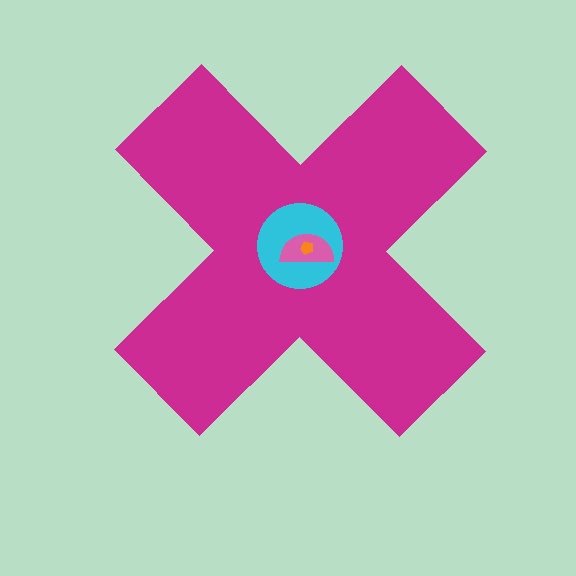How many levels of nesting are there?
4.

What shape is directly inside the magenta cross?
The cyan circle.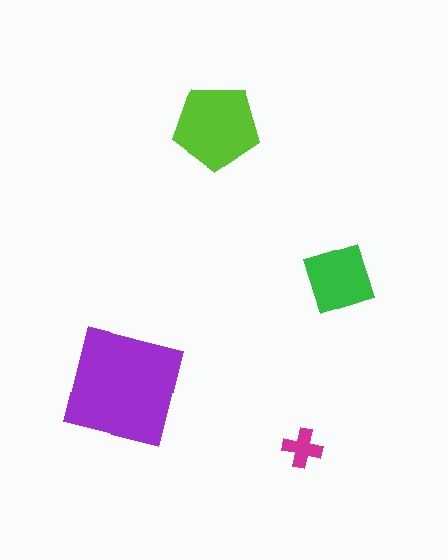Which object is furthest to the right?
The green diamond is rightmost.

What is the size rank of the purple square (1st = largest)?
1st.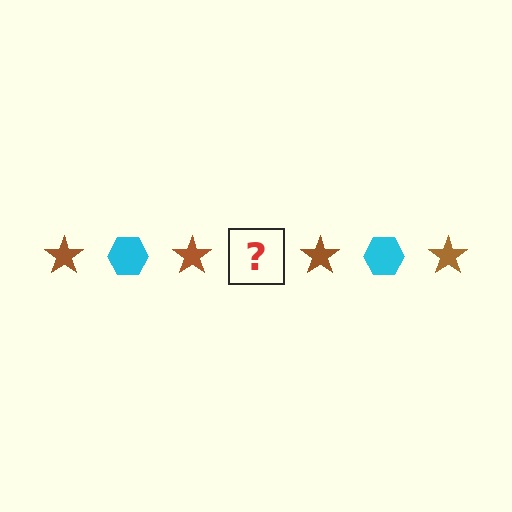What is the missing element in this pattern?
The missing element is a cyan hexagon.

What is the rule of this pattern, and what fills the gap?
The rule is that the pattern alternates between brown star and cyan hexagon. The gap should be filled with a cyan hexagon.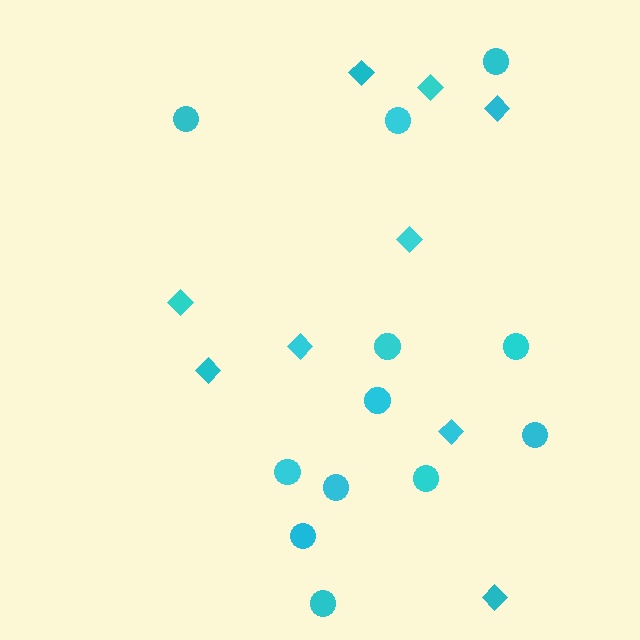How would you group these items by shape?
There are 2 groups: one group of diamonds (9) and one group of circles (12).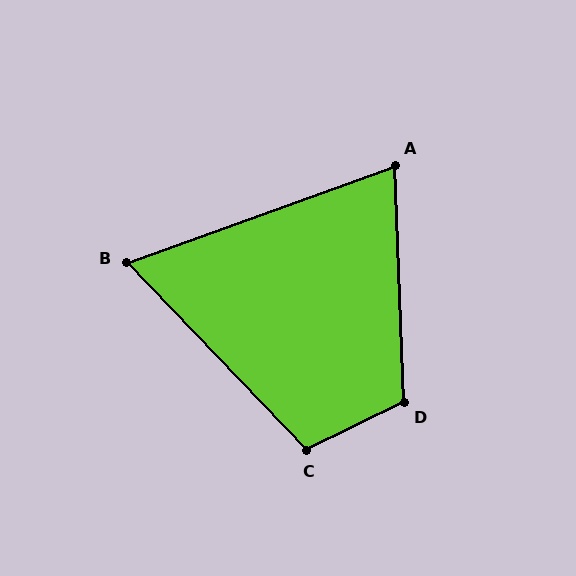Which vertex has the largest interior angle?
D, at approximately 114 degrees.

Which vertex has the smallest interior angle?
B, at approximately 66 degrees.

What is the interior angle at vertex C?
Approximately 108 degrees (obtuse).